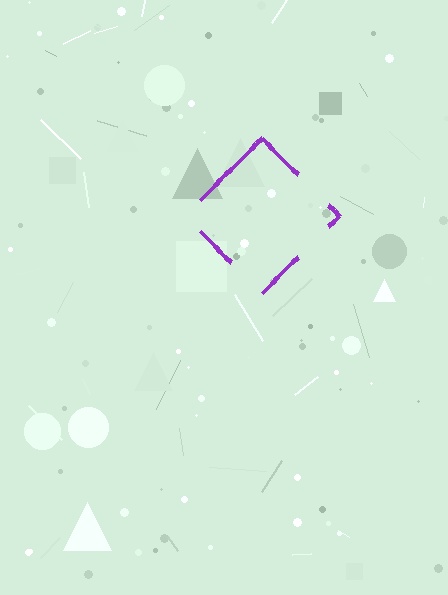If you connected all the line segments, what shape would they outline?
They would outline a diamond.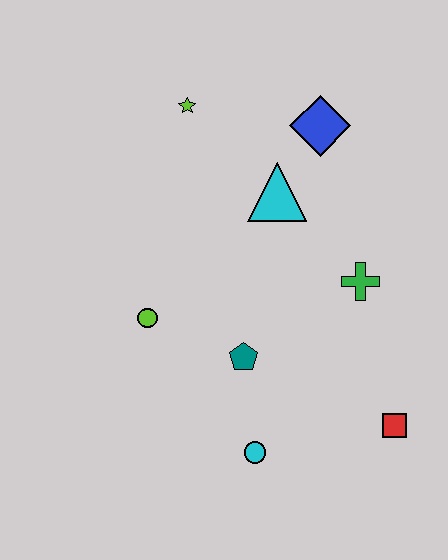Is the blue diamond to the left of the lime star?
No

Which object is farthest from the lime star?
The red square is farthest from the lime star.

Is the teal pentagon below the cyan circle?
No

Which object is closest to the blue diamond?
The cyan triangle is closest to the blue diamond.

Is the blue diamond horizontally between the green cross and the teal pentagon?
Yes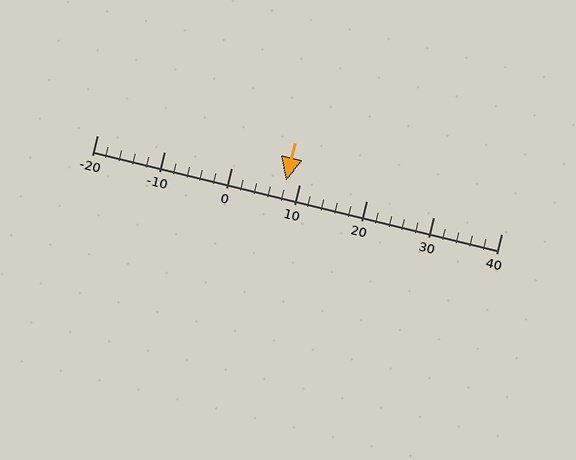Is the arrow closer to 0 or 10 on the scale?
The arrow is closer to 10.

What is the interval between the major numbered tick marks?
The major tick marks are spaced 10 units apart.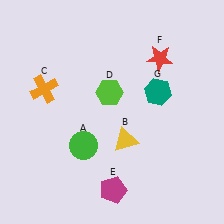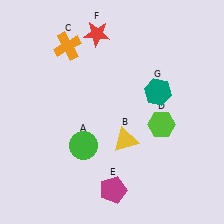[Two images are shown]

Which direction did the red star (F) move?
The red star (F) moved left.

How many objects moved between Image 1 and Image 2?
3 objects moved between the two images.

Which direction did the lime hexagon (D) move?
The lime hexagon (D) moved right.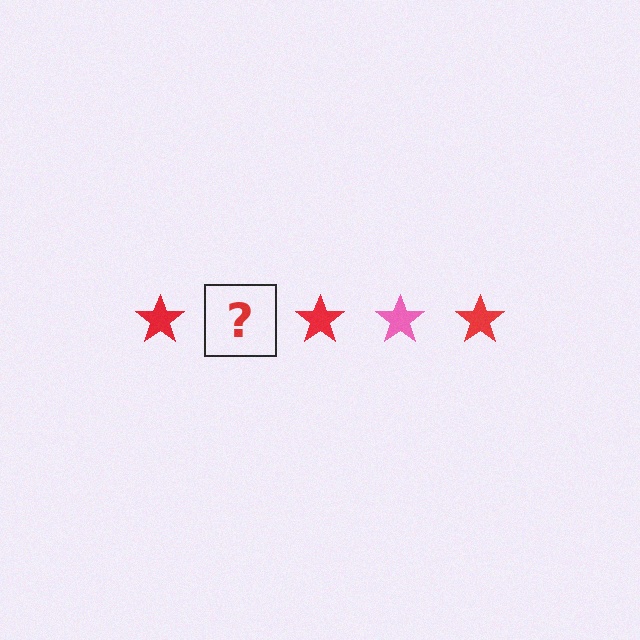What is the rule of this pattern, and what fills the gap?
The rule is that the pattern cycles through red, pink stars. The gap should be filled with a pink star.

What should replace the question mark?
The question mark should be replaced with a pink star.